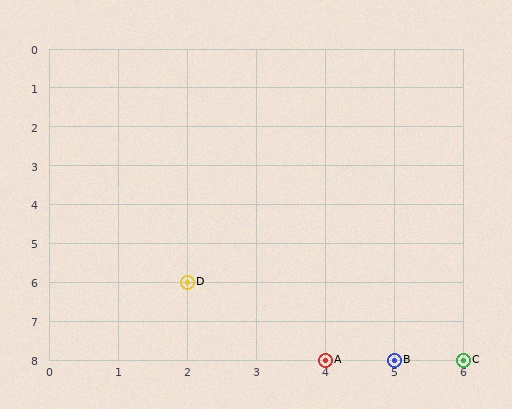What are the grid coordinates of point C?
Point C is at grid coordinates (6, 8).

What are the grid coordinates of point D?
Point D is at grid coordinates (2, 6).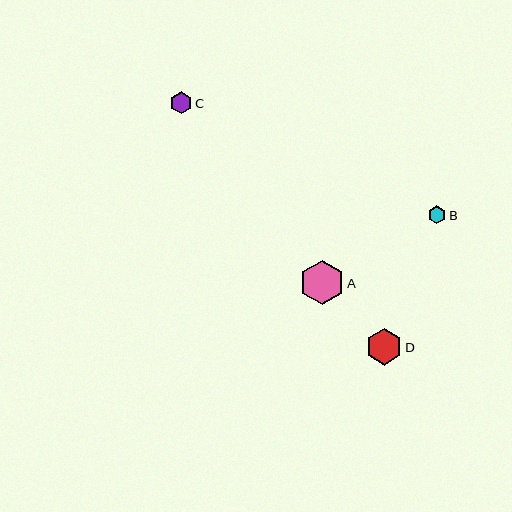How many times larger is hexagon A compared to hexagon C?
Hexagon A is approximately 2.0 times the size of hexagon C.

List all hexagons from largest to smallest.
From largest to smallest: A, D, C, B.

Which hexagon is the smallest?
Hexagon B is the smallest with a size of approximately 18 pixels.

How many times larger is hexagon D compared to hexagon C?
Hexagon D is approximately 1.7 times the size of hexagon C.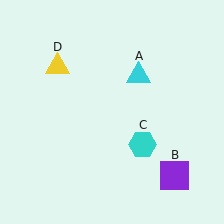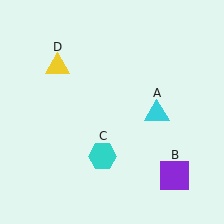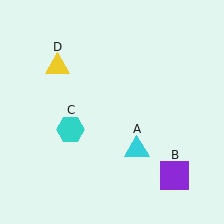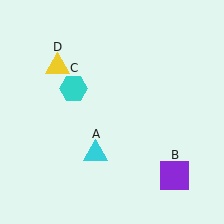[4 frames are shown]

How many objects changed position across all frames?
2 objects changed position: cyan triangle (object A), cyan hexagon (object C).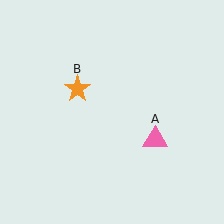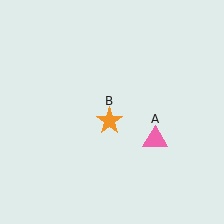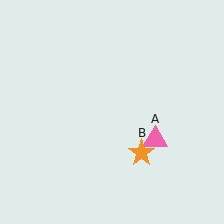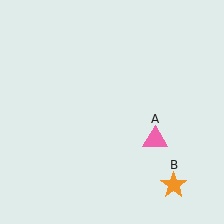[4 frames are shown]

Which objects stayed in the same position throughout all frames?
Pink triangle (object A) remained stationary.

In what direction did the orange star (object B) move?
The orange star (object B) moved down and to the right.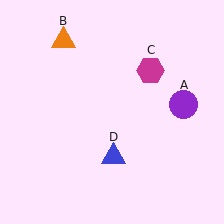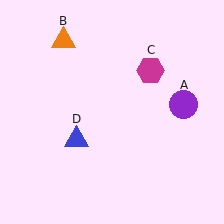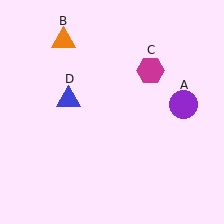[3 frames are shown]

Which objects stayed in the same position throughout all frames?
Purple circle (object A) and orange triangle (object B) and magenta hexagon (object C) remained stationary.